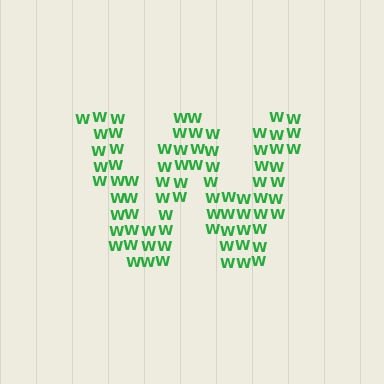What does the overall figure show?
The overall figure shows the letter W.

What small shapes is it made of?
It is made of small letter W's.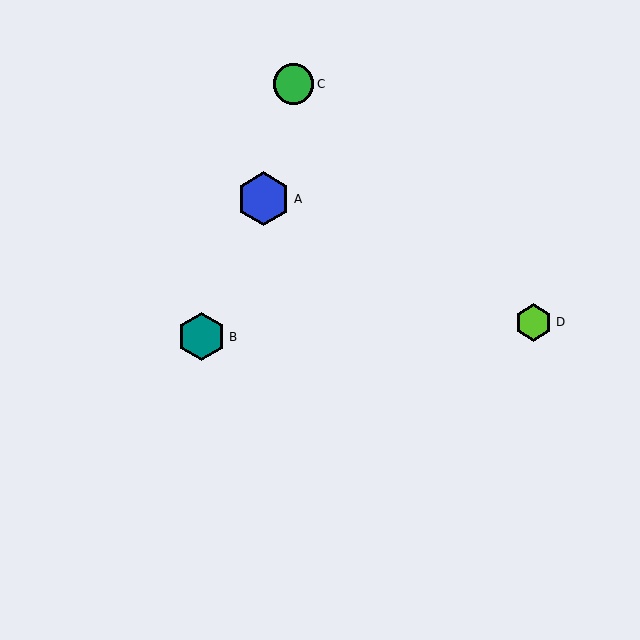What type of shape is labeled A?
Shape A is a blue hexagon.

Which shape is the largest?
The blue hexagon (labeled A) is the largest.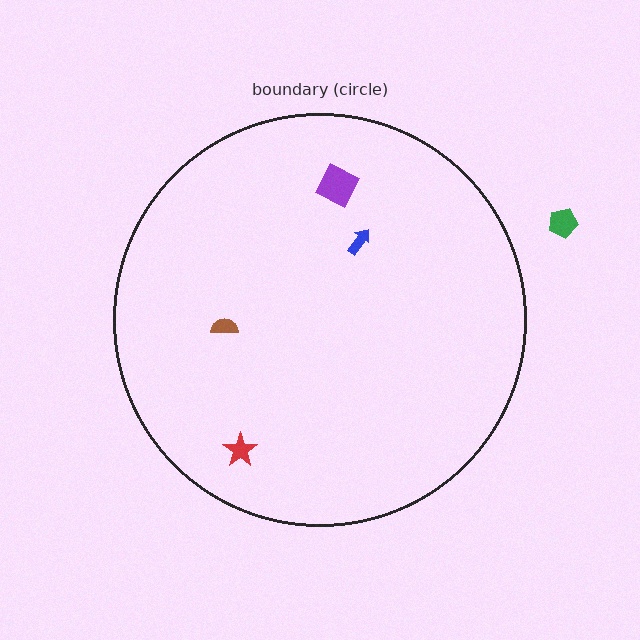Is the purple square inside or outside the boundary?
Inside.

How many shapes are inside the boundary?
4 inside, 1 outside.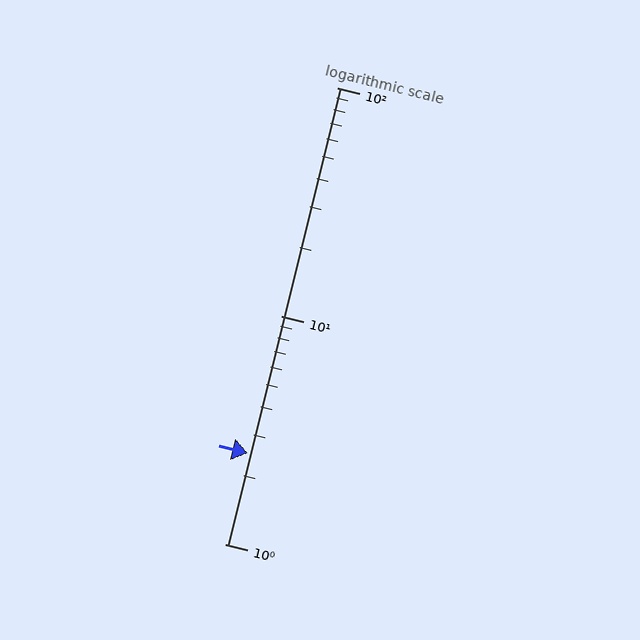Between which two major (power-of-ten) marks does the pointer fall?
The pointer is between 1 and 10.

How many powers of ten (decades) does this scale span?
The scale spans 2 decades, from 1 to 100.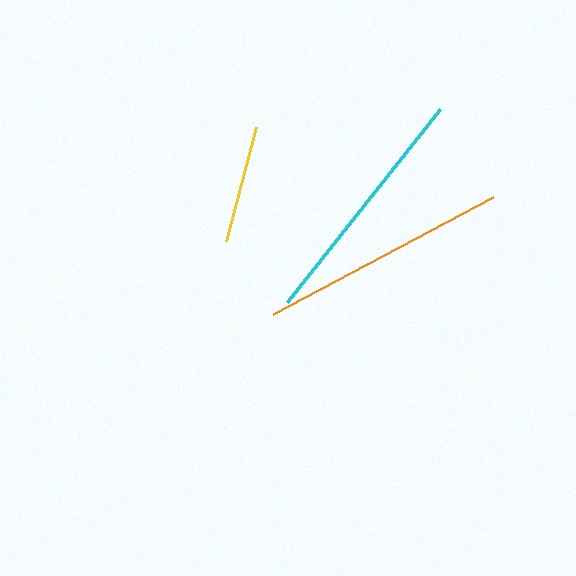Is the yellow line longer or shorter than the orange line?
The orange line is longer than the yellow line.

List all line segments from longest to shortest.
From longest to shortest: orange, cyan, yellow.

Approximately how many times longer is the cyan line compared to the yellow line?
The cyan line is approximately 2.1 times the length of the yellow line.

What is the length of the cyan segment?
The cyan segment is approximately 246 pixels long.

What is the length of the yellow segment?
The yellow segment is approximately 118 pixels long.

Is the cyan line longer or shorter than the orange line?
The orange line is longer than the cyan line.